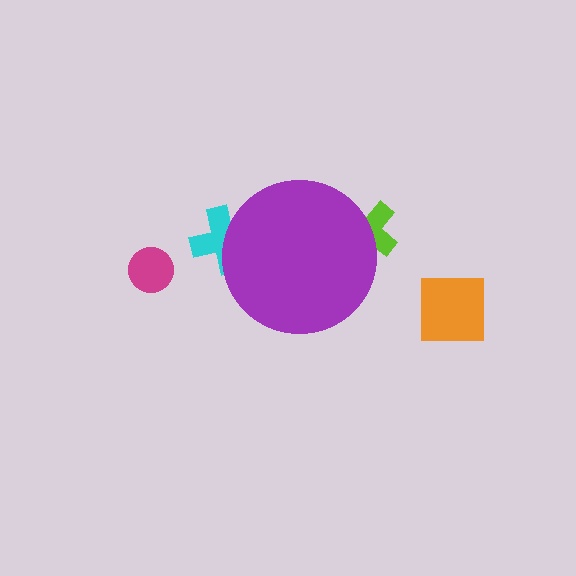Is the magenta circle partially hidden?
No, the magenta circle is fully visible.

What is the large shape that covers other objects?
A purple circle.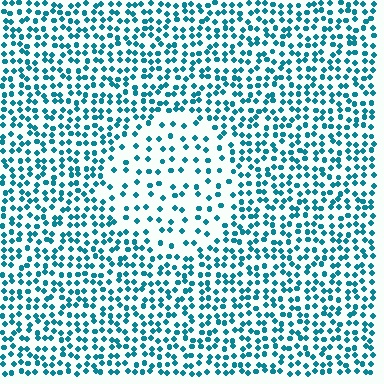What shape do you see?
I see a circle.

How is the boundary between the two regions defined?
The boundary is defined by a change in element density (approximately 2.1x ratio). All elements are the same color, size, and shape.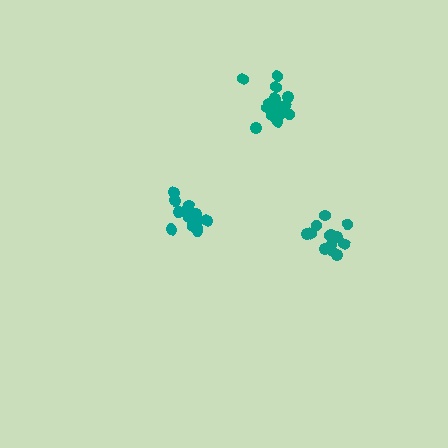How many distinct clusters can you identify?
There are 3 distinct clusters.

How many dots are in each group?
Group 1: 17 dots, Group 2: 17 dots, Group 3: 13 dots (47 total).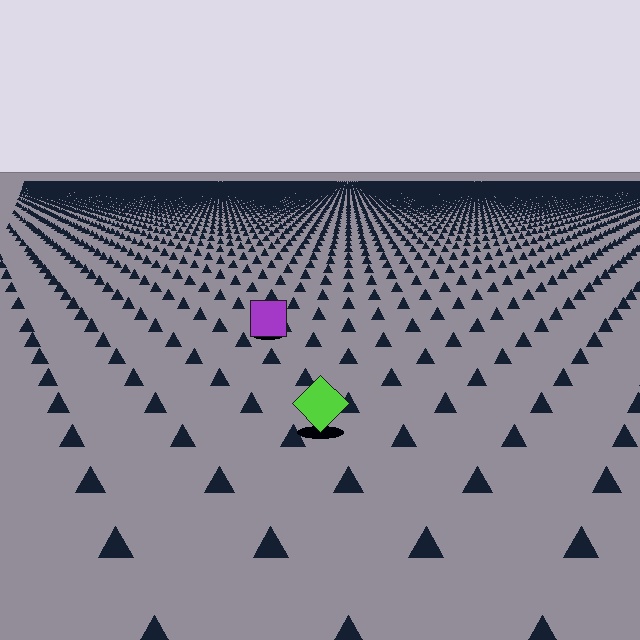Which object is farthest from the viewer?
The purple square is farthest from the viewer. It appears smaller and the ground texture around it is denser.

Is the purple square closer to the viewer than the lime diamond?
No. The lime diamond is closer — you can tell from the texture gradient: the ground texture is coarser near it.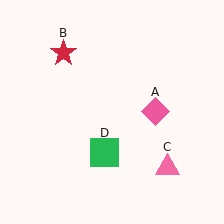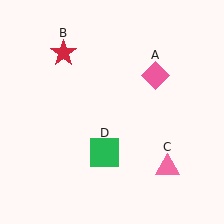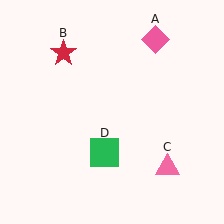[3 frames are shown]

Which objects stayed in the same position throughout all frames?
Red star (object B) and pink triangle (object C) and green square (object D) remained stationary.